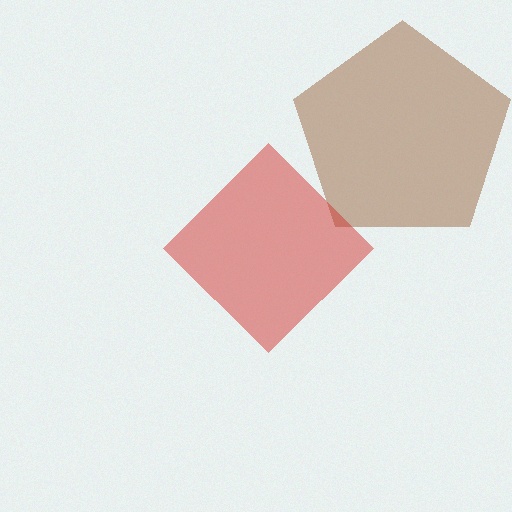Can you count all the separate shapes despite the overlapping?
Yes, there are 2 separate shapes.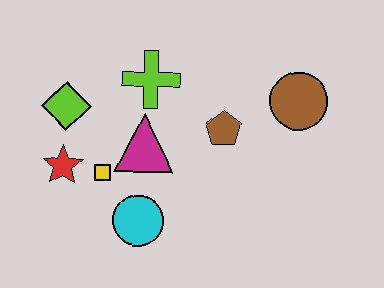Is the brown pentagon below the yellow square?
No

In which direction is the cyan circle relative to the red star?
The cyan circle is to the right of the red star.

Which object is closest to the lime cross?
The magenta triangle is closest to the lime cross.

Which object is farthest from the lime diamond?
The brown circle is farthest from the lime diamond.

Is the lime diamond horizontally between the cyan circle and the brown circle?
No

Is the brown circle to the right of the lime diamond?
Yes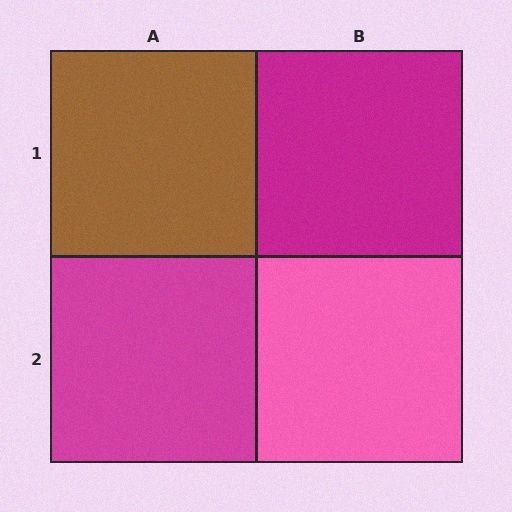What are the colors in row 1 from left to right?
Brown, magenta.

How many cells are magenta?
2 cells are magenta.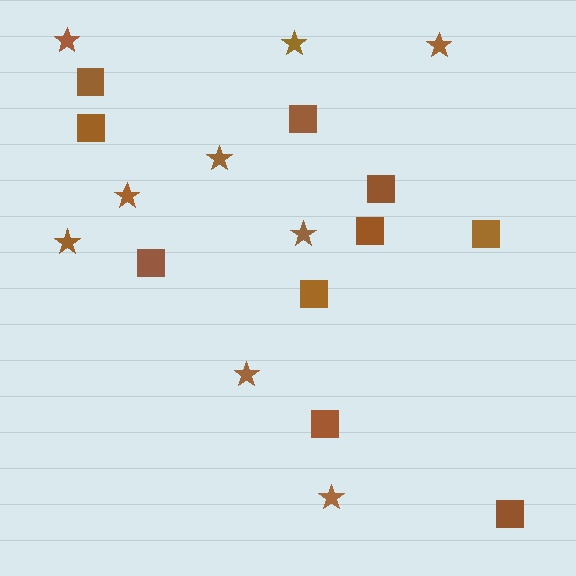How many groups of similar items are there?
There are 2 groups: one group of stars (9) and one group of squares (10).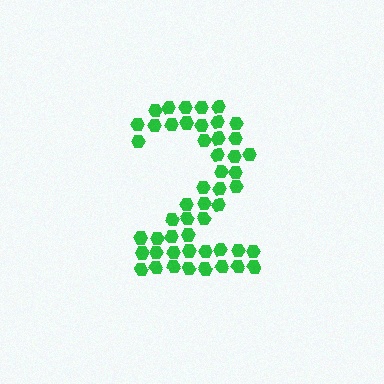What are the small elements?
The small elements are hexagons.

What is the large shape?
The large shape is the digit 2.